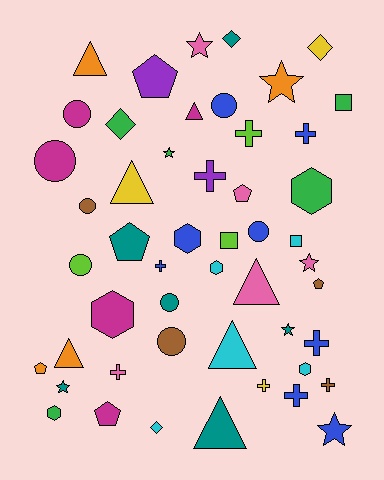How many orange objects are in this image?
There are 4 orange objects.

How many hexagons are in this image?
There are 6 hexagons.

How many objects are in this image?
There are 50 objects.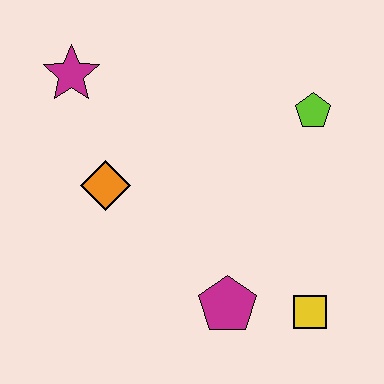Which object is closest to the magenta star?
The orange diamond is closest to the magenta star.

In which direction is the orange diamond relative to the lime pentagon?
The orange diamond is to the left of the lime pentagon.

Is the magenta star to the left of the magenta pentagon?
Yes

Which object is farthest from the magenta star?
The yellow square is farthest from the magenta star.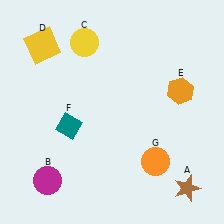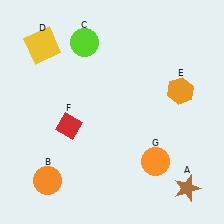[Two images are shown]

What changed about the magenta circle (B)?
In Image 1, B is magenta. In Image 2, it changed to orange.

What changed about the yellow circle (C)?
In Image 1, C is yellow. In Image 2, it changed to lime.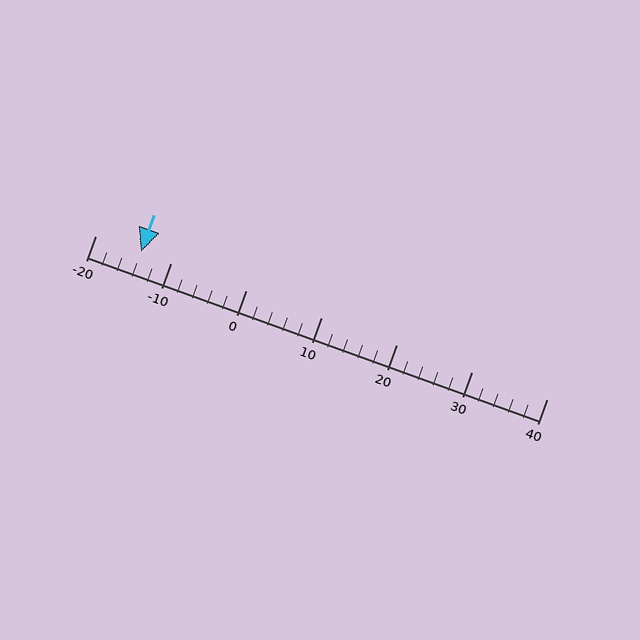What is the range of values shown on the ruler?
The ruler shows values from -20 to 40.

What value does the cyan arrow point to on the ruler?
The cyan arrow points to approximately -14.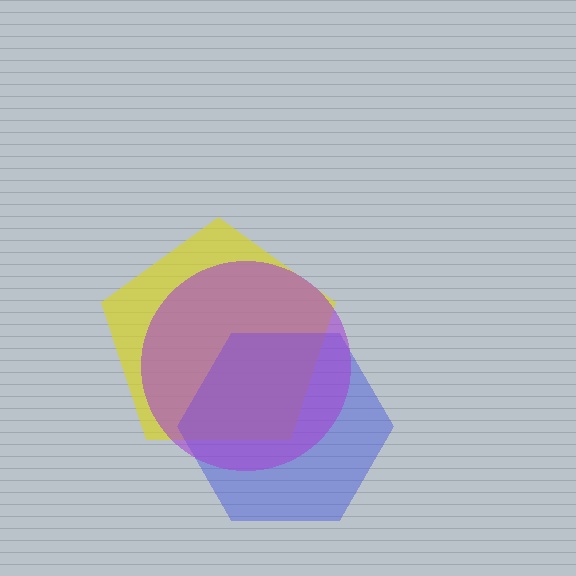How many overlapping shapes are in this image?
There are 3 overlapping shapes in the image.